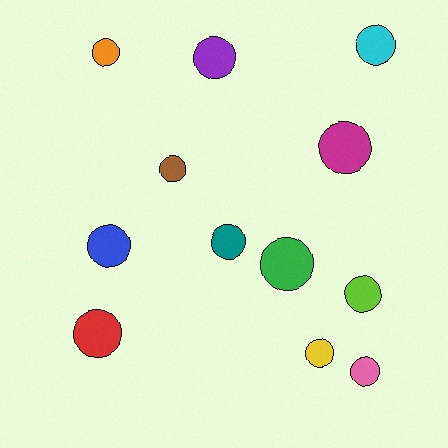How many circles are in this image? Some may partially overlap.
There are 12 circles.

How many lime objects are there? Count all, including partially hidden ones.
There is 1 lime object.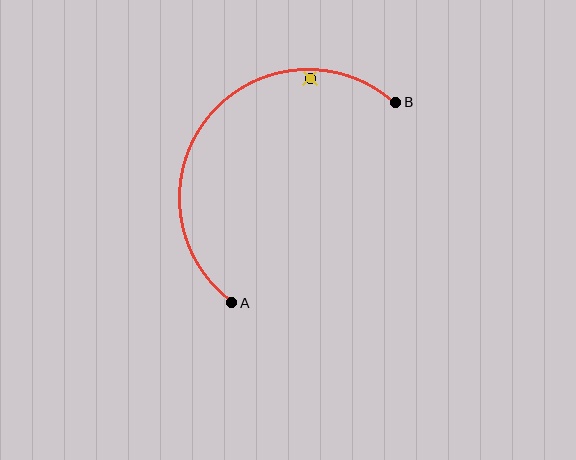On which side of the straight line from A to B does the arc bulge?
The arc bulges above and to the left of the straight line connecting A and B.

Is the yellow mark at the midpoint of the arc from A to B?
No — the yellow mark does not lie on the arc at all. It sits slightly inside the curve.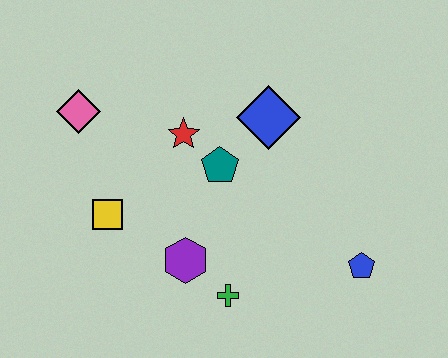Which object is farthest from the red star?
The blue pentagon is farthest from the red star.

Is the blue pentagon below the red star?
Yes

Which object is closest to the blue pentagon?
The green cross is closest to the blue pentagon.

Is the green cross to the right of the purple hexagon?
Yes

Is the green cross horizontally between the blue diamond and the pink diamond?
Yes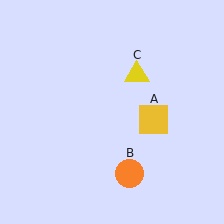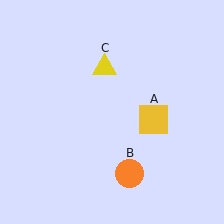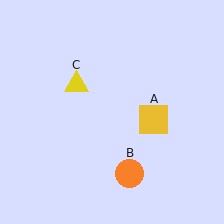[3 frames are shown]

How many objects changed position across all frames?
1 object changed position: yellow triangle (object C).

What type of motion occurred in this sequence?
The yellow triangle (object C) rotated counterclockwise around the center of the scene.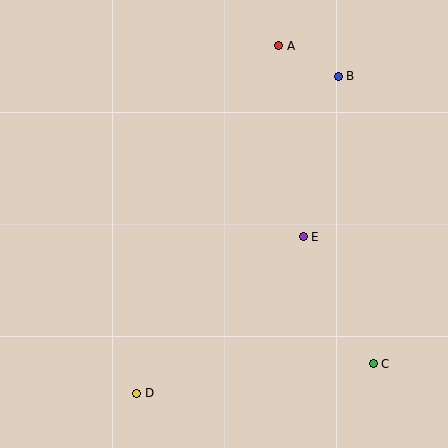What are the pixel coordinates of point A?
Point A is at (279, 46).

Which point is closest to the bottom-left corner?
Point D is closest to the bottom-left corner.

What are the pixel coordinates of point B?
Point B is at (338, 76).